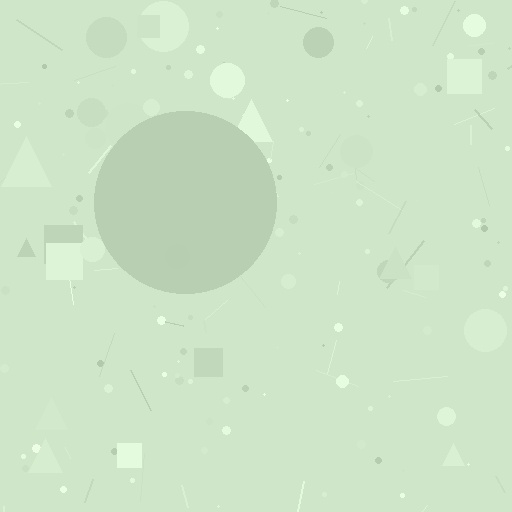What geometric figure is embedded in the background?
A circle is embedded in the background.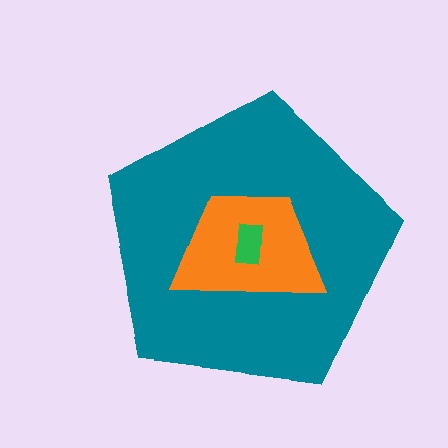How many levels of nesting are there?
3.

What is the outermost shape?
The teal pentagon.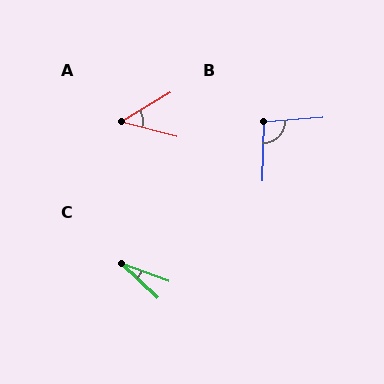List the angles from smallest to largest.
C (24°), A (45°), B (96°).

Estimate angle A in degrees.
Approximately 45 degrees.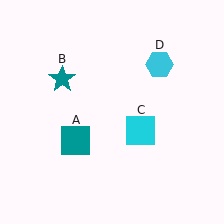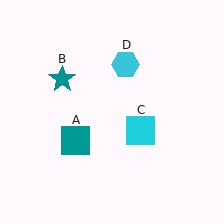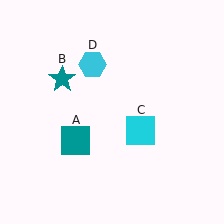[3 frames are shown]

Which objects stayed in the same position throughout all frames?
Teal square (object A) and teal star (object B) and cyan square (object C) remained stationary.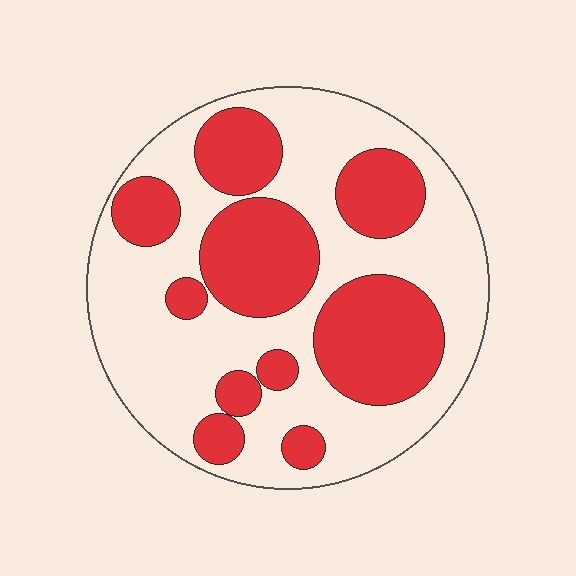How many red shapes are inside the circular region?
10.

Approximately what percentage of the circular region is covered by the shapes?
Approximately 40%.